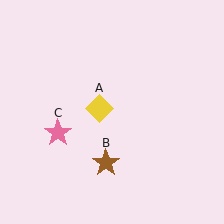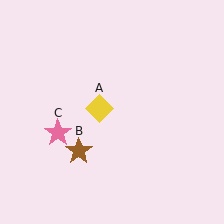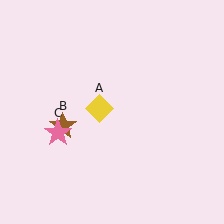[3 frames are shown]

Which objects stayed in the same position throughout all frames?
Yellow diamond (object A) and pink star (object C) remained stationary.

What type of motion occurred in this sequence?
The brown star (object B) rotated clockwise around the center of the scene.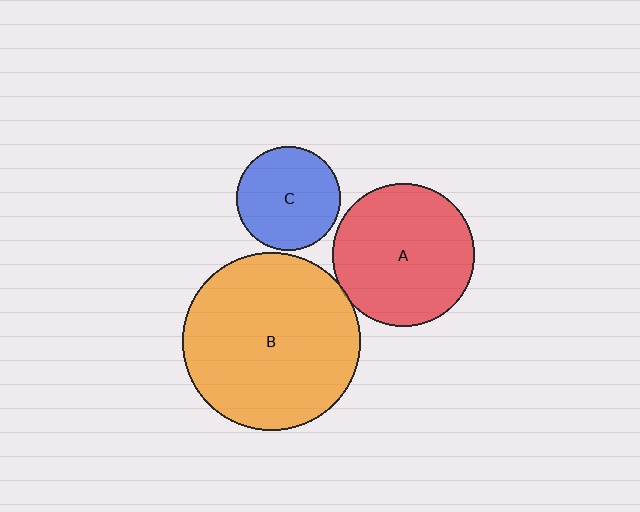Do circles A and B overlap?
Yes.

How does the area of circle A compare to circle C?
Approximately 1.9 times.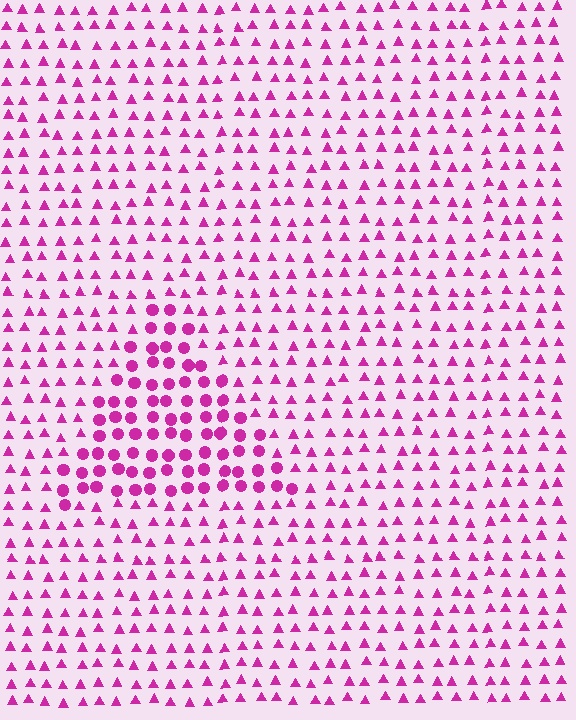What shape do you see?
I see a triangle.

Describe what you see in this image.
The image is filled with small magenta elements arranged in a uniform grid. A triangle-shaped region contains circles, while the surrounding area contains triangles. The boundary is defined purely by the change in element shape.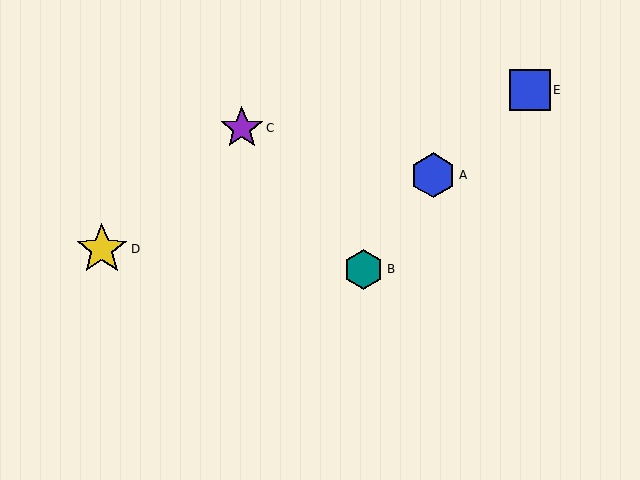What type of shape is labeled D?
Shape D is a yellow star.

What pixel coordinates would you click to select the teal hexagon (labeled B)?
Click at (364, 269) to select the teal hexagon B.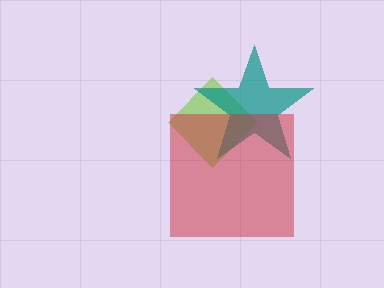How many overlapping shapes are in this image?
There are 3 overlapping shapes in the image.